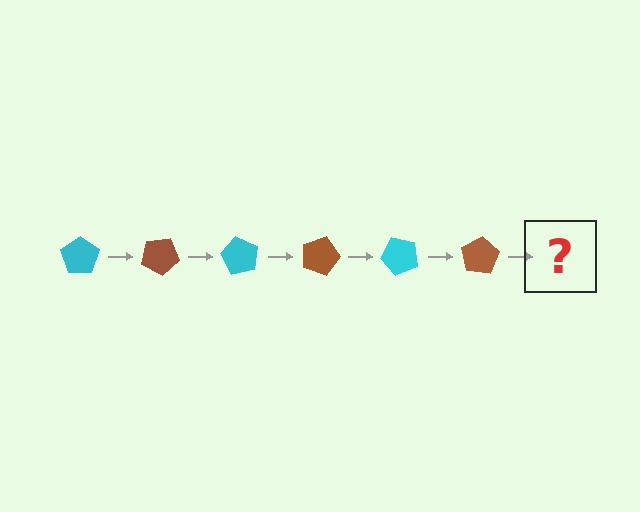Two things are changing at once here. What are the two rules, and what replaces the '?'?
The two rules are that it rotates 30 degrees each step and the color cycles through cyan and brown. The '?' should be a cyan pentagon, rotated 180 degrees from the start.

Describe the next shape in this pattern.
It should be a cyan pentagon, rotated 180 degrees from the start.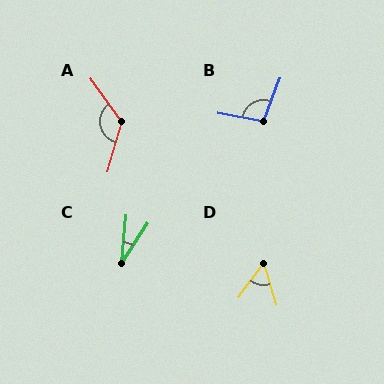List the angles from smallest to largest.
C (28°), D (54°), B (100°), A (129°).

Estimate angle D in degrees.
Approximately 54 degrees.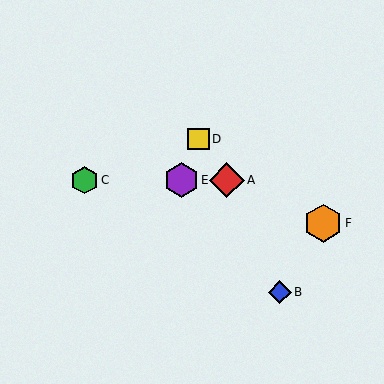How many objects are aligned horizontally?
3 objects (A, C, E) are aligned horizontally.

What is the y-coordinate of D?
Object D is at y≈139.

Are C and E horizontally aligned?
Yes, both are at y≈180.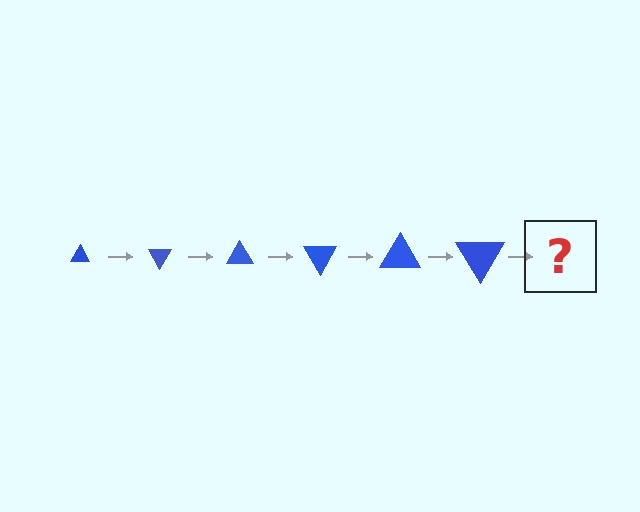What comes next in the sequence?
The next element should be a triangle, larger than the previous one and rotated 360 degrees from the start.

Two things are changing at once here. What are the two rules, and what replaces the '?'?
The two rules are that the triangle grows larger each step and it rotates 60 degrees each step. The '?' should be a triangle, larger than the previous one and rotated 360 degrees from the start.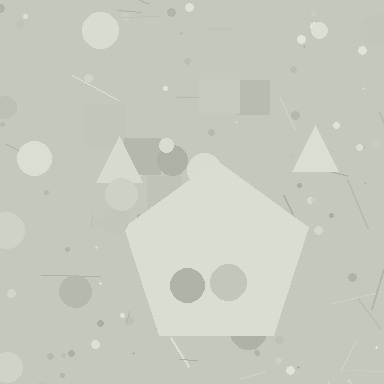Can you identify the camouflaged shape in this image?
The camouflaged shape is a pentagon.